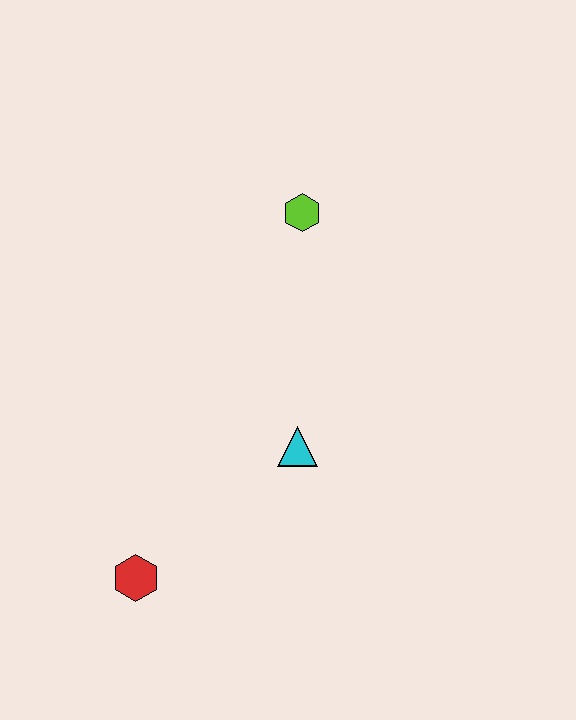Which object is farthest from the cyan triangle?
The lime hexagon is farthest from the cyan triangle.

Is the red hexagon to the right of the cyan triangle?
No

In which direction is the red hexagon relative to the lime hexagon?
The red hexagon is below the lime hexagon.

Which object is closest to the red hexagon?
The cyan triangle is closest to the red hexagon.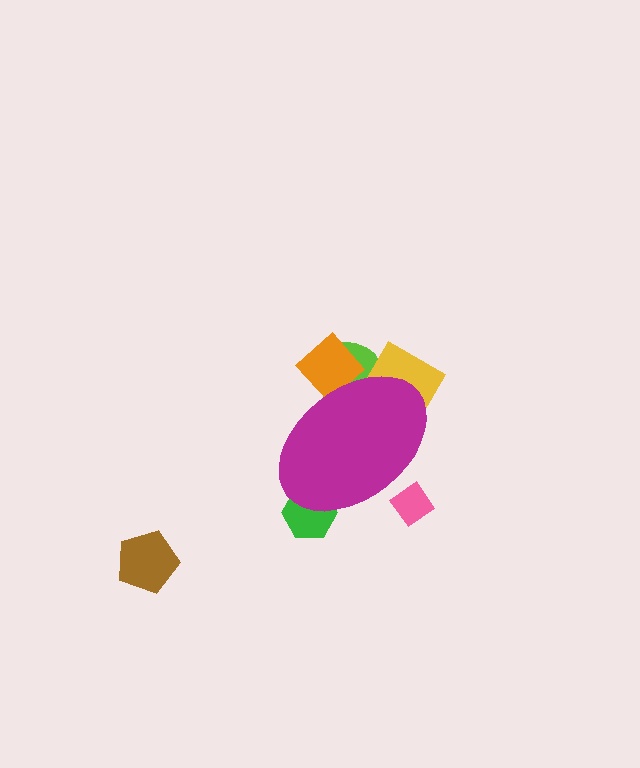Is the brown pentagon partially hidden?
No, the brown pentagon is fully visible.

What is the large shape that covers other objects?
A magenta ellipse.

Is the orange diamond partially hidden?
Yes, the orange diamond is partially hidden behind the magenta ellipse.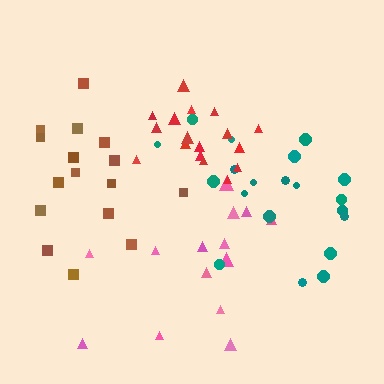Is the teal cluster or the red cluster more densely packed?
Red.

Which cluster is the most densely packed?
Red.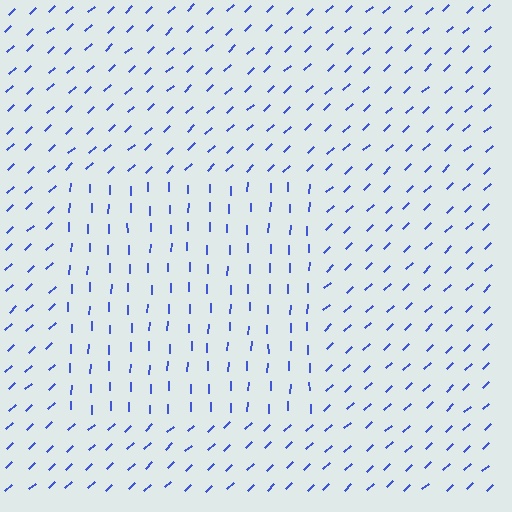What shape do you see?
I see a rectangle.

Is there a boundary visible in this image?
Yes, there is a texture boundary formed by a change in line orientation.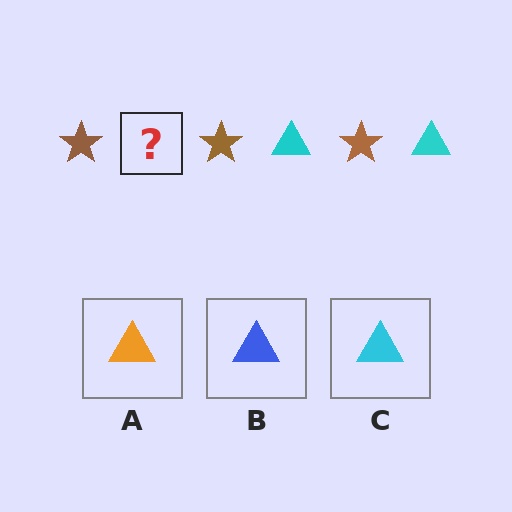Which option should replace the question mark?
Option C.